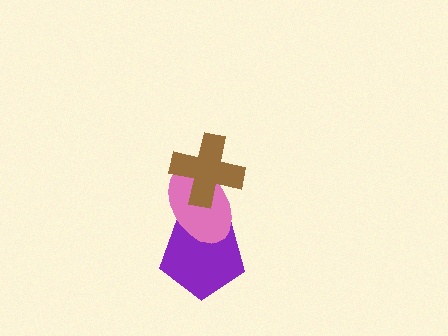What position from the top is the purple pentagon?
The purple pentagon is 3rd from the top.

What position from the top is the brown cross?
The brown cross is 1st from the top.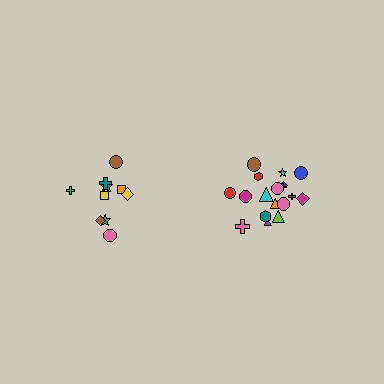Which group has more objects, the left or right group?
The right group.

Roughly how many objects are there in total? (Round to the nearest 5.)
Roughly 30 objects in total.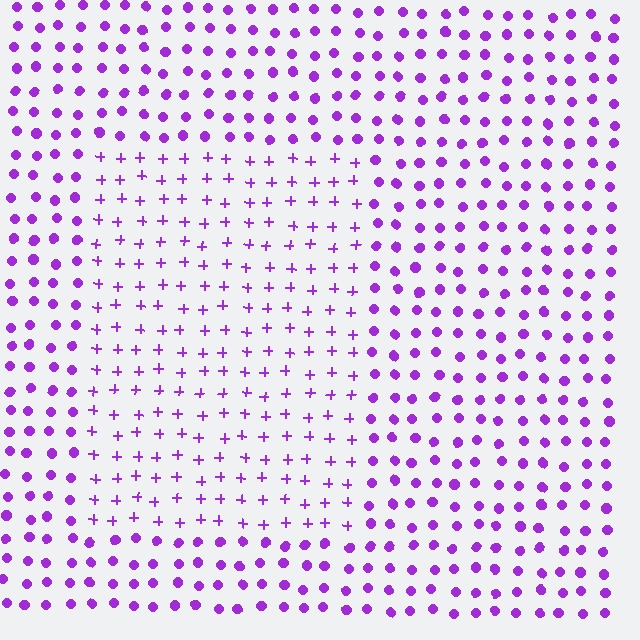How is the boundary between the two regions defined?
The boundary is defined by a change in element shape: plus signs inside vs. circles outside. All elements share the same color and spacing.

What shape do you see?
I see a rectangle.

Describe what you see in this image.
The image is filled with small purple elements arranged in a uniform grid. A rectangle-shaped region contains plus signs, while the surrounding area contains circles. The boundary is defined purely by the change in element shape.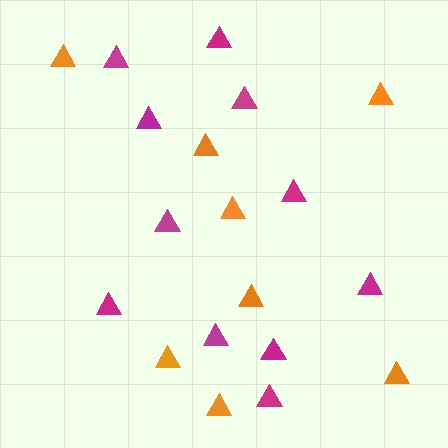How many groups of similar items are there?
There are 2 groups: one group of orange triangles (8) and one group of magenta triangles (11).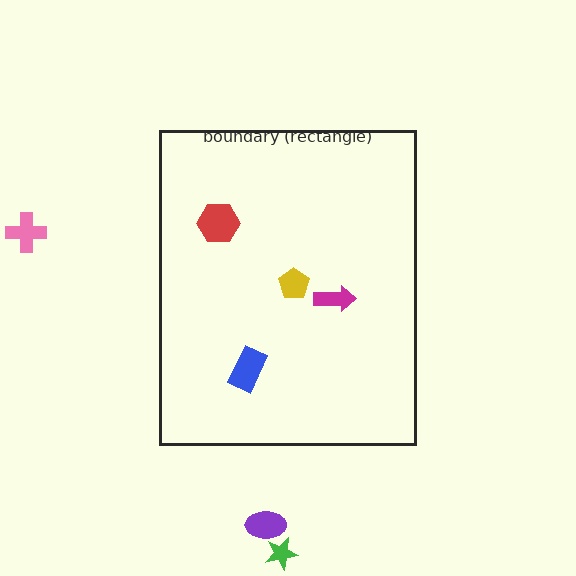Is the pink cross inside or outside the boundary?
Outside.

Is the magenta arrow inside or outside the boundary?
Inside.